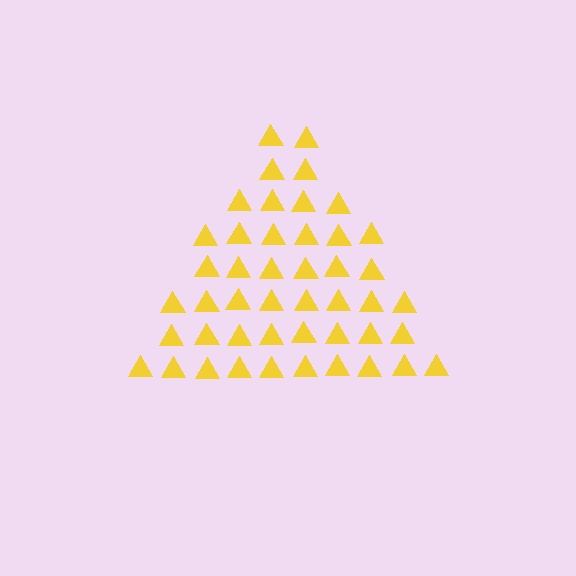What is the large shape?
The large shape is a triangle.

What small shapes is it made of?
It is made of small triangles.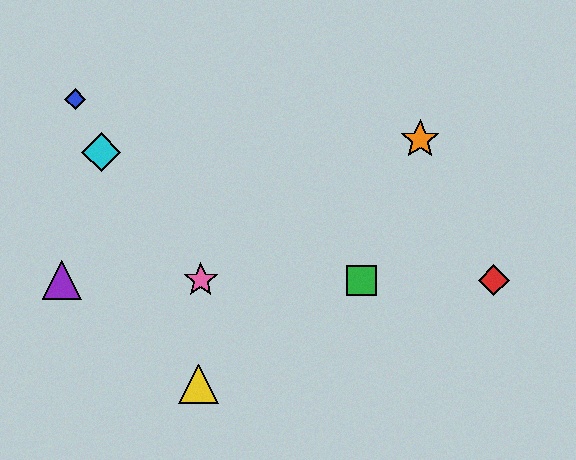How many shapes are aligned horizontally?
4 shapes (the red diamond, the green square, the purple triangle, the pink star) are aligned horizontally.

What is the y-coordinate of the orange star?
The orange star is at y≈139.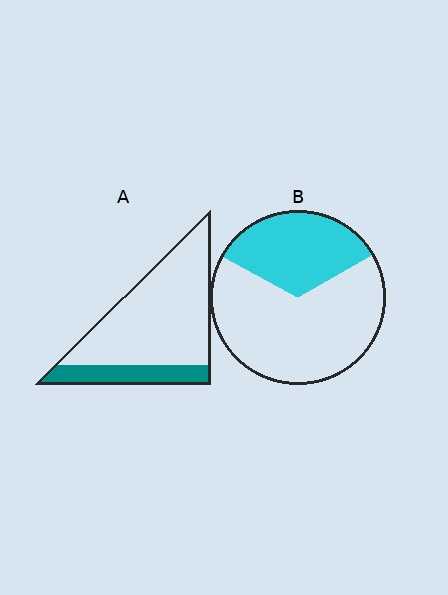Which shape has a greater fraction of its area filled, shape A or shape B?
Shape B.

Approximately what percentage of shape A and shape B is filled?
A is approximately 20% and B is approximately 35%.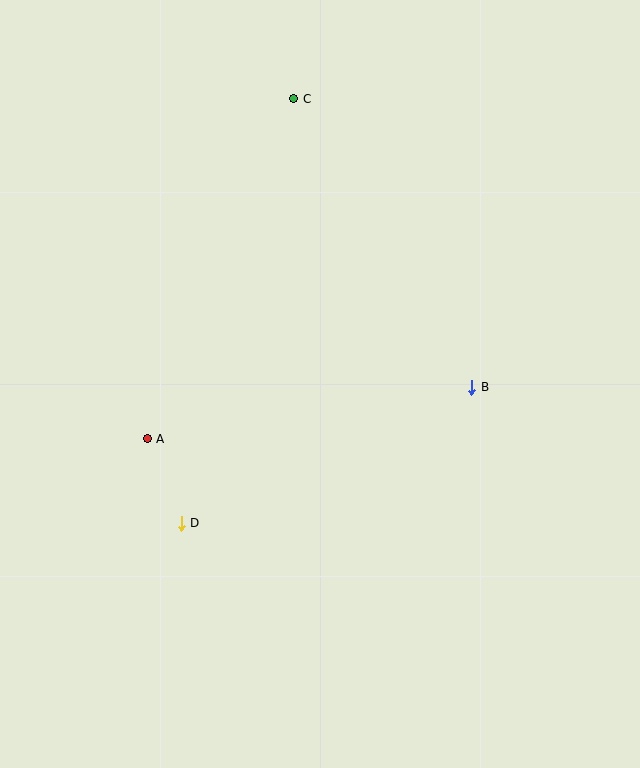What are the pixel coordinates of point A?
Point A is at (147, 439).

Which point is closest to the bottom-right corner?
Point B is closest to the bottom-right corner.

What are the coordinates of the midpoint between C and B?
The midpoint between C and B is at (383, 243).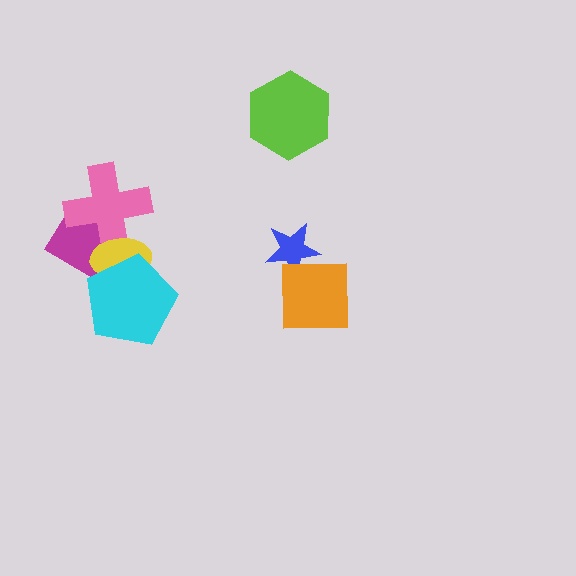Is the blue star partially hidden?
Yes, it is partially covered by another shape.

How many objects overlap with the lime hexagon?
0 objects overlap with the lime hexagon.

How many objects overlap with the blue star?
1 object overlaps with the blue star.